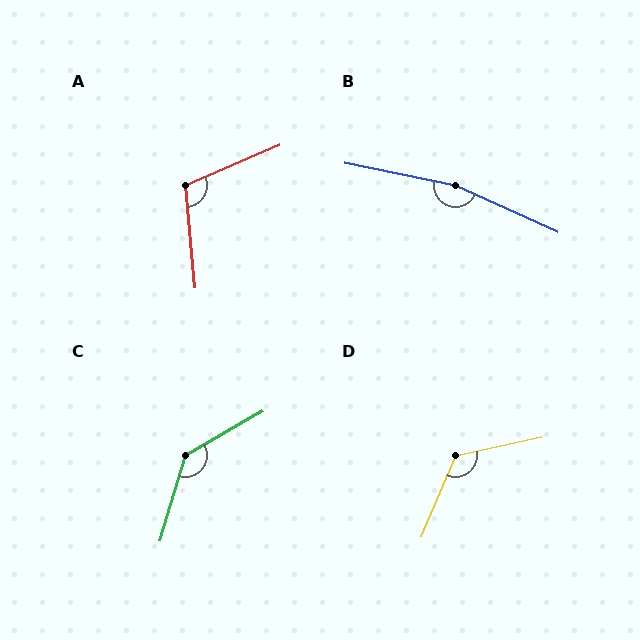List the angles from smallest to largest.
A (108°), D (125°), C (137°), B (167°).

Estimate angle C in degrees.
Approximately 137 degrees.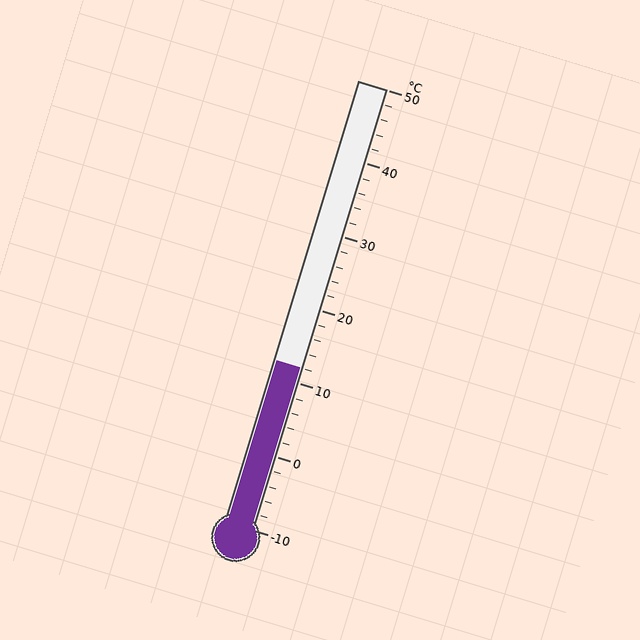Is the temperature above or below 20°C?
The temperature is below 20°C.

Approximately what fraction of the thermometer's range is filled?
The thermometer is filled to approximately 35% of its range.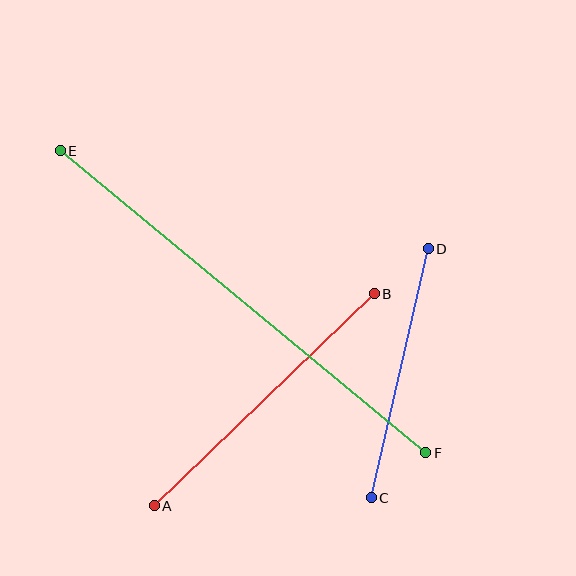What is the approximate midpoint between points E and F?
The midpoint is at approximately (243, 302) pixels.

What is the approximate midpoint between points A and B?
The midpoint is at approximately (264, 400) pixels.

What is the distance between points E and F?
The distance is approximately 474 pixels.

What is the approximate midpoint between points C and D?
The midpoint is at approximately (400, 373) pixels.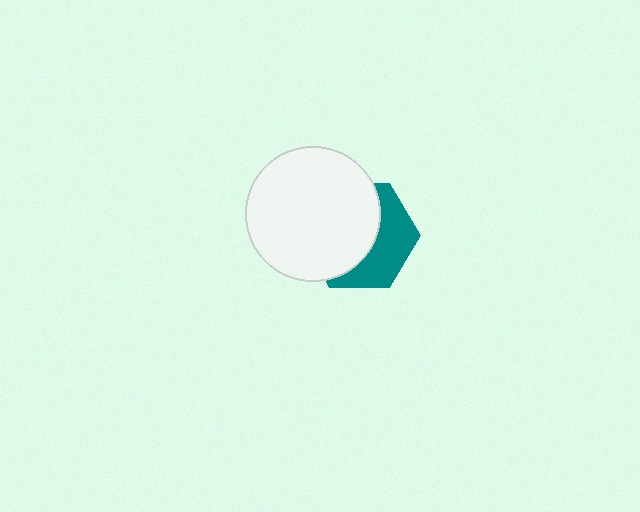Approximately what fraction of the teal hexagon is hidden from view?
Roughly 59% of the teal hexagon is hidden behind the white circle.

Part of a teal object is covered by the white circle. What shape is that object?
It is a hexagon.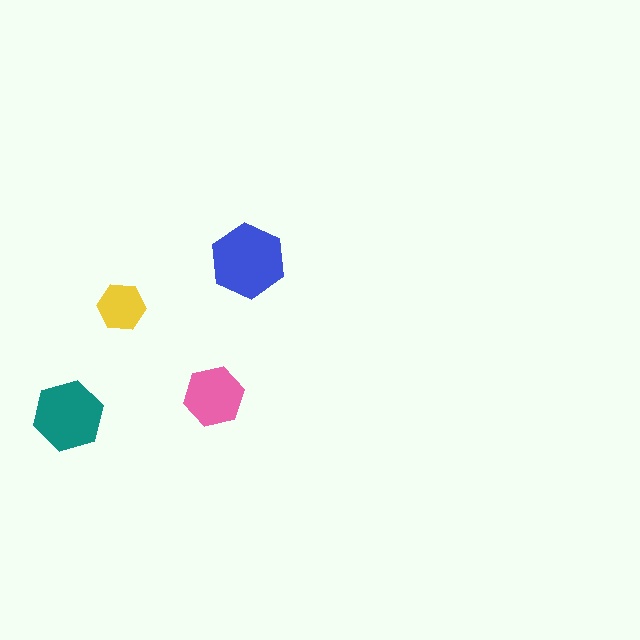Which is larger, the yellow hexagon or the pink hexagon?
The pink one.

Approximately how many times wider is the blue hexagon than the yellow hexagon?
About 1.5 times wider.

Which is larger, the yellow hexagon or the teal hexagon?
The teal one.